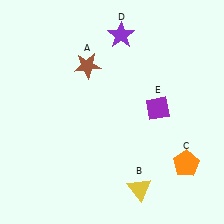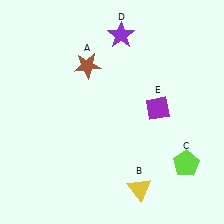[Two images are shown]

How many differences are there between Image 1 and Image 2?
There is 1 difference between the two images.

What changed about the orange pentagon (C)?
In Image 1, C is orange. In Image 2, it changed to lime.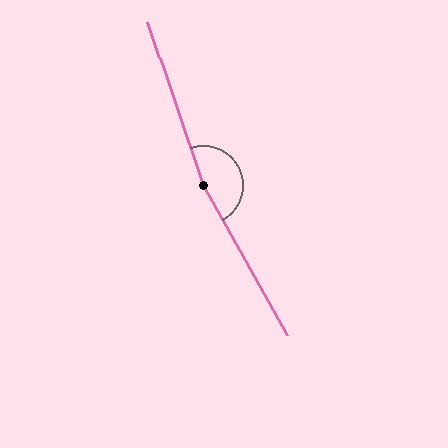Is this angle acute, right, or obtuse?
It is obtuse.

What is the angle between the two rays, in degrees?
Approximately 170 degrees.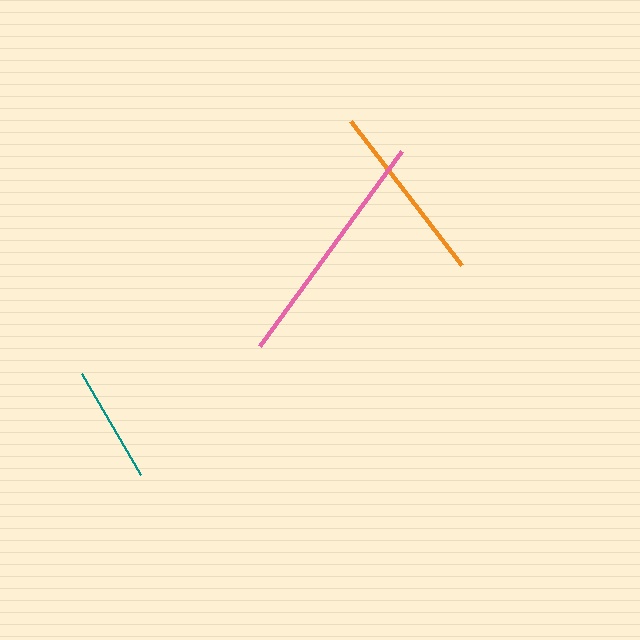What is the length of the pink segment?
The pink segment is approximately 242 pixels long.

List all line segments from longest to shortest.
From longest to shortest: pink, orange, teal.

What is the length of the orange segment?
The orange segment is approximately 182 pixels long.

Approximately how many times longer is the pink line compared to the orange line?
The pink line is approximately 1.3 times the length of the orange line.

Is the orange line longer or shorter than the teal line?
The orange line is longer than the teal line.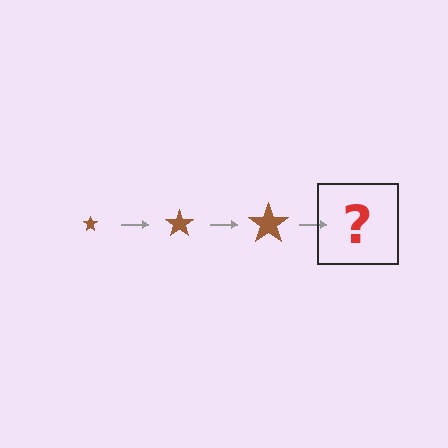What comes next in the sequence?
The next element should be a brown star, larger than the previous one.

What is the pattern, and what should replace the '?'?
The pattern is that the star gets progressively larger each step. The '?' should be a brown star, larger than the previous one.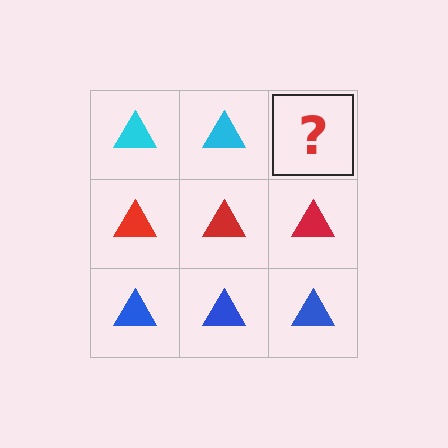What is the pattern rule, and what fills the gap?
The rule is that each row has a consistent color. The gap should be filled with a cyan triangle.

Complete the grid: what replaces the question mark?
The question mark should be replaced with a cyan triangle.